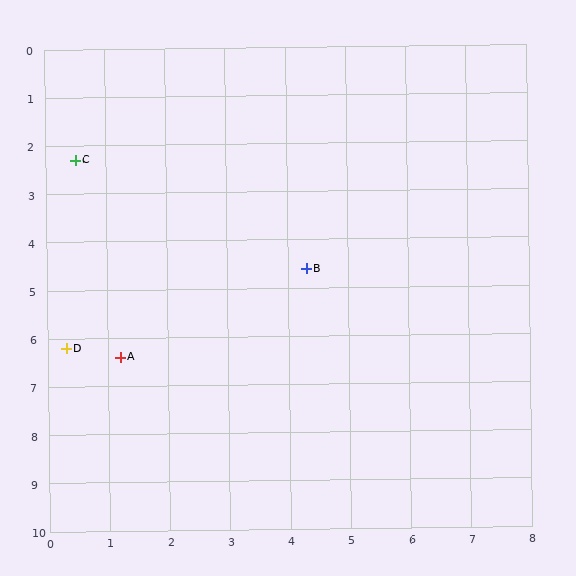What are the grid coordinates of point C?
Point C is at approximately (0.5, 2.3).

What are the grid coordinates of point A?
Point A is at approximately (1.2, 6.4).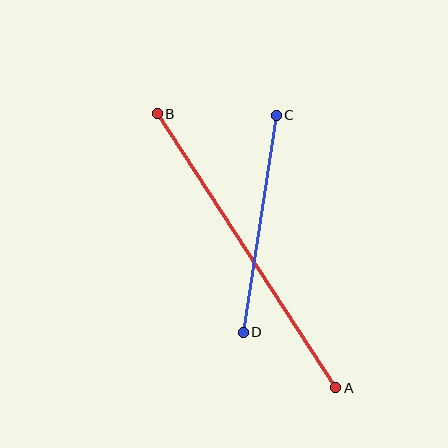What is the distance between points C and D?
The distance is approximately 219 pixels.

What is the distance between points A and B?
The distance is approximately 327 pixels.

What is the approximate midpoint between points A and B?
The midpoint is at approximately (247, 251) pixels.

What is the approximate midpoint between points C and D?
The midpoint is at approximately (260, 224) pixels.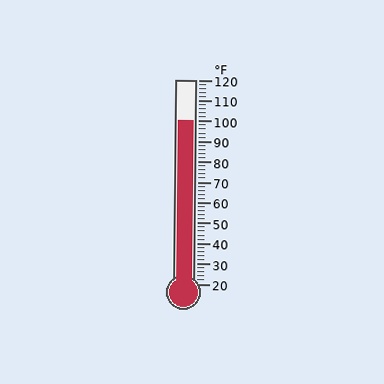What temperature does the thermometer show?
The thermometer shows approximately 100°F.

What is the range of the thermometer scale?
The thermometer scale ranges from 20°F to 120°F.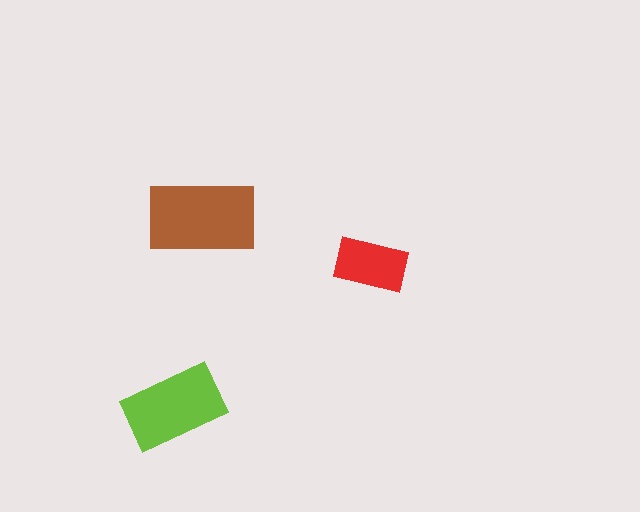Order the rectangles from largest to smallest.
the brown one, the lime one, the red one.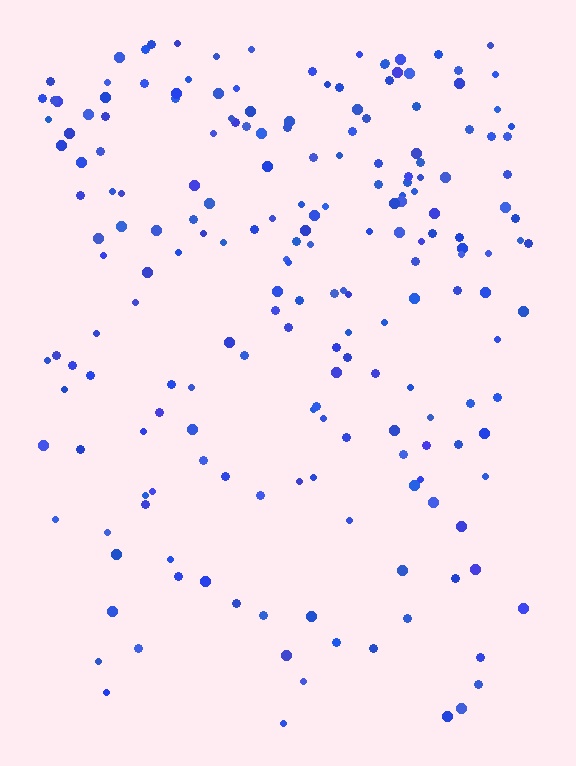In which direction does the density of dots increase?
From bottom to top, with the top side densest.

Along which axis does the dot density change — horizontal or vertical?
Vertical.